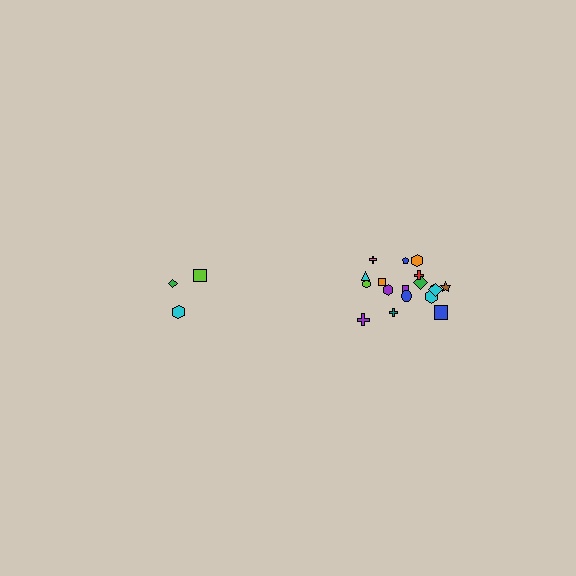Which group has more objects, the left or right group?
The right group.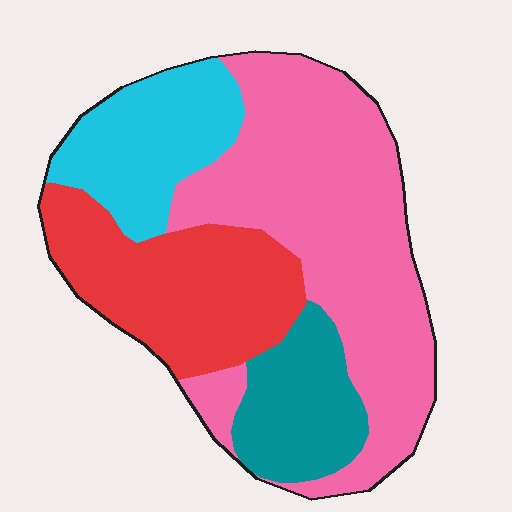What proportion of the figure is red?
Red covers about 25% of the figure.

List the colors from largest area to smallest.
From largest to smallest: pink, red, cyan, teal.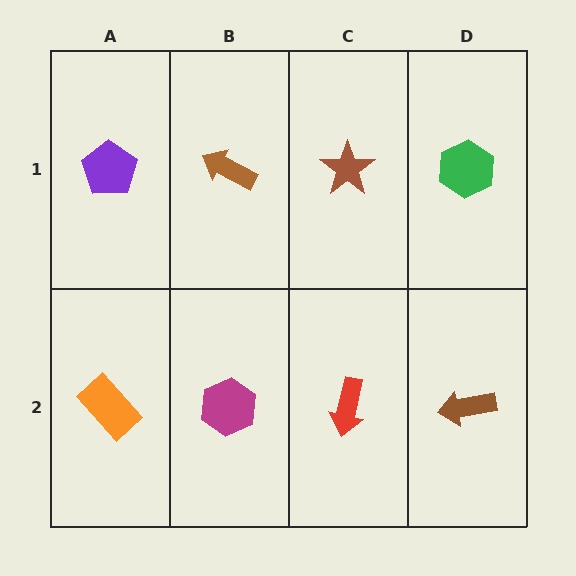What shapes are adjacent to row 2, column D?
A green hexagon (row 1, column D), a red arrow (row 2, column C).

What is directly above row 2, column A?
A purple pentagon.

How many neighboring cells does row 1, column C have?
3.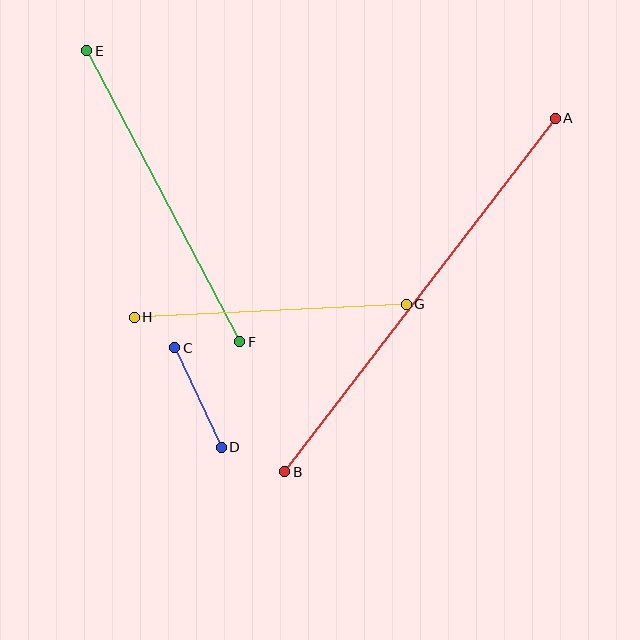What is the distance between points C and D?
The distance is approximately 110 pixels.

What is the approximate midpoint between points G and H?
The midpoint is at approximately (270, 311) pixels.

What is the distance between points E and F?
The distance is approximately 329 pixels.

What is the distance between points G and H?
The distance is approximately 272 pixels.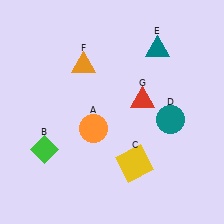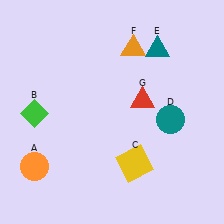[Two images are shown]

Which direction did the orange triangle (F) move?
The orange triangle (F) moved right.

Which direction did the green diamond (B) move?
The green diamond (B) moved up.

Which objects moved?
The objects that moved are: the orange circle (A), the green diamond (B), the orange triangle (F).